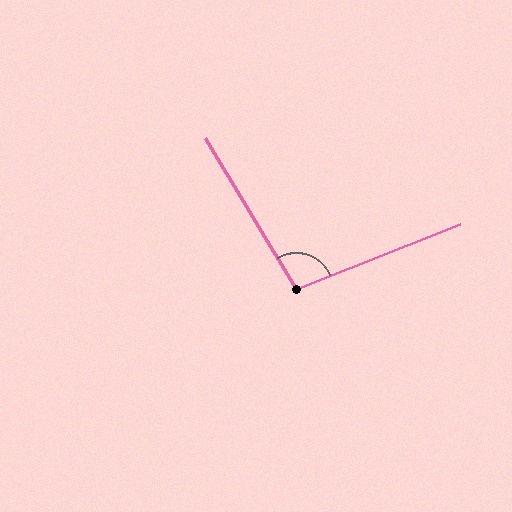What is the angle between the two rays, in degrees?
Approximately 99 degrees.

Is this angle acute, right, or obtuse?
It is obtuse.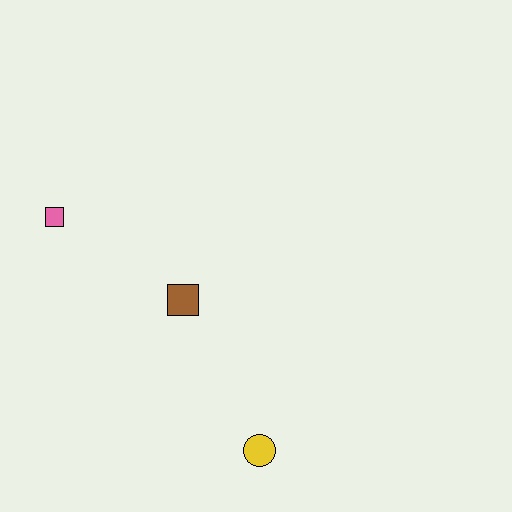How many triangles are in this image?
There are no triangles.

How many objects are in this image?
There are 3 objects.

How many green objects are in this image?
There are no green objects.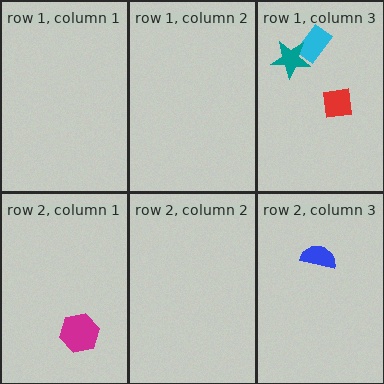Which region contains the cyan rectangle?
The row 1, column 3 region.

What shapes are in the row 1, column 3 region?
The red square, the cyan rectangle, the teal star.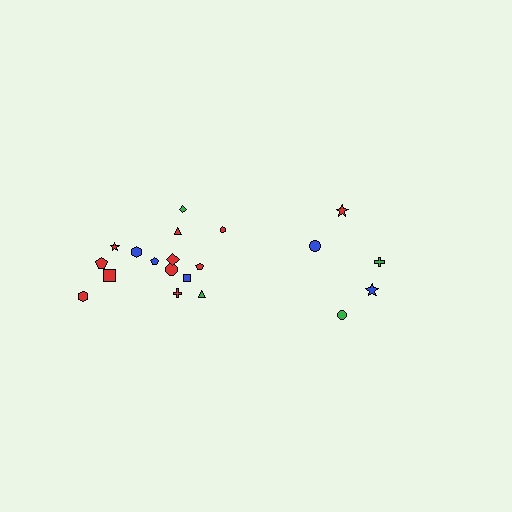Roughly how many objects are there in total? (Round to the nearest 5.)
Roughly 20 objects in total.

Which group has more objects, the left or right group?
The left group.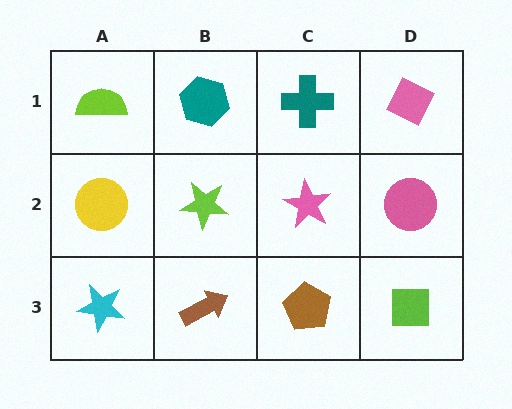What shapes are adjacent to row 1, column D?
A pink circle (row 2, column D), a teal cross (row 1, column C).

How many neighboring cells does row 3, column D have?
2.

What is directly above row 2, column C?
A teal cross.